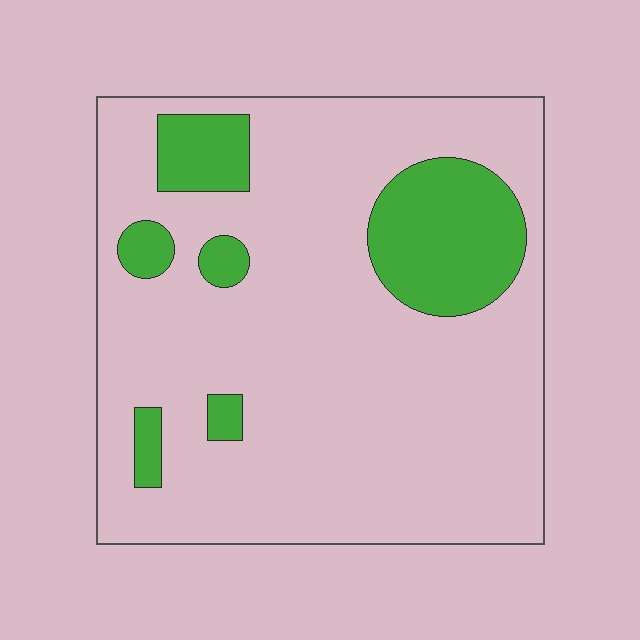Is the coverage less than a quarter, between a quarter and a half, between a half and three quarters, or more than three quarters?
Less than a quarter.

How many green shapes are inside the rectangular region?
6.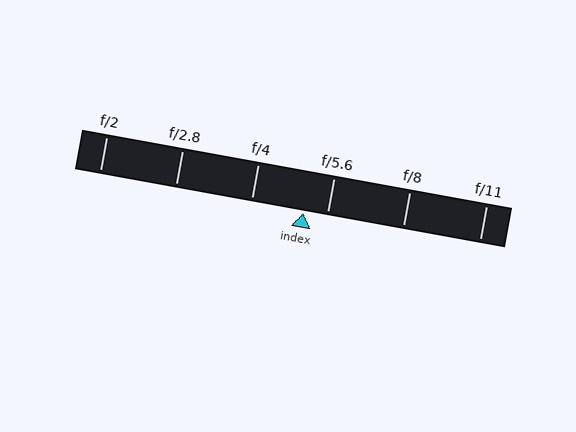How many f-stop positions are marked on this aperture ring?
There are 6 f-stop positions marked.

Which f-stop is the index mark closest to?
The index mark is closest to f/5.6.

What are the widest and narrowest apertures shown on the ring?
The widest aperture shown is f/2 and the narrowest is f/11.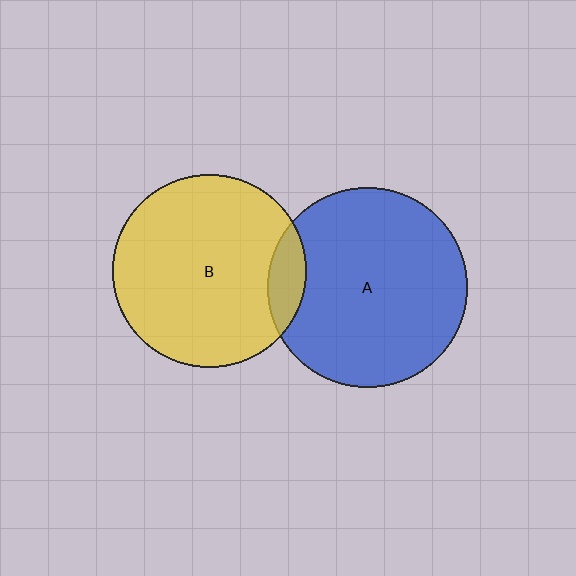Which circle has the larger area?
Circle A (blue).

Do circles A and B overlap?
Yes.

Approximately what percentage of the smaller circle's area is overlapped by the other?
Approximately 10%.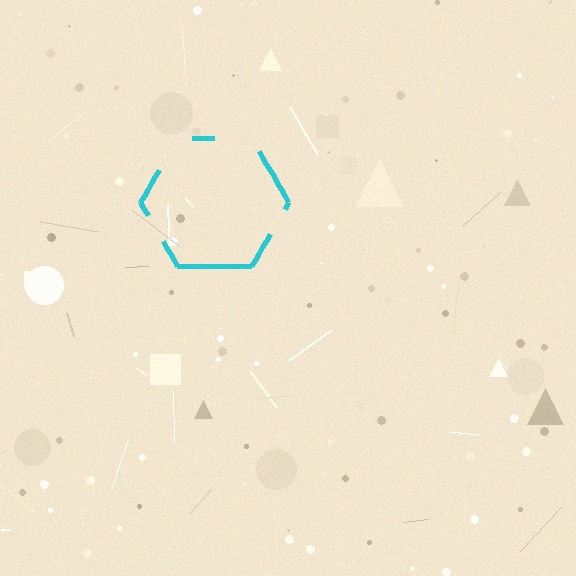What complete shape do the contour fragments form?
The contour fragments form a hexagon.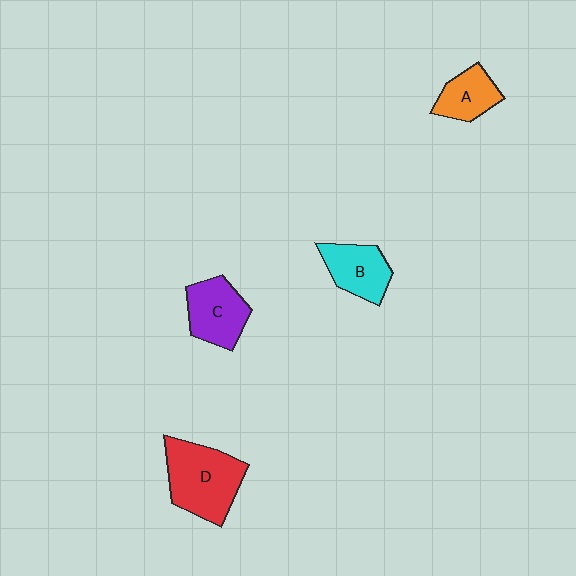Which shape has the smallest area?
Shape A (orange).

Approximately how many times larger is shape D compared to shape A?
Approximately 1.9 times.